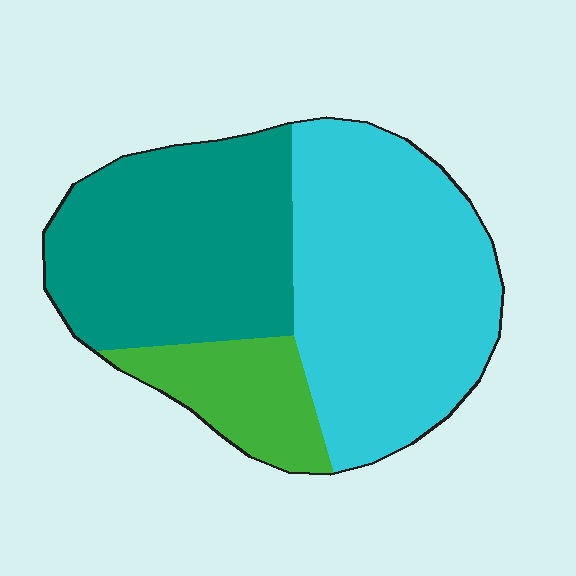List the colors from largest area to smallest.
From largest to smallest: cyan, teal, green.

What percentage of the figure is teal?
Teal covers 38% of the figure.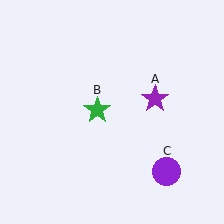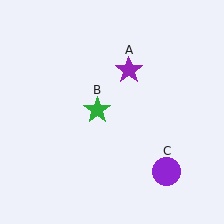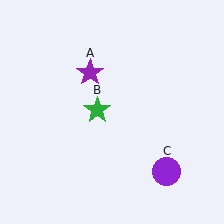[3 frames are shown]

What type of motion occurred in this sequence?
The purple star (object A) rotated counterclockwise around the center of the scene.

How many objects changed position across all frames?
1 object changed position: purple star (object A).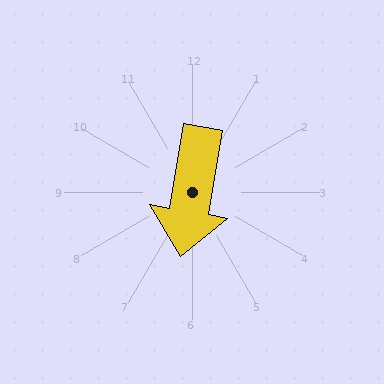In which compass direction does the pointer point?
South.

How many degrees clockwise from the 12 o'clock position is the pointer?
Approximately 190 degrees.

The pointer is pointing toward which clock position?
Roughly 6 o'clock.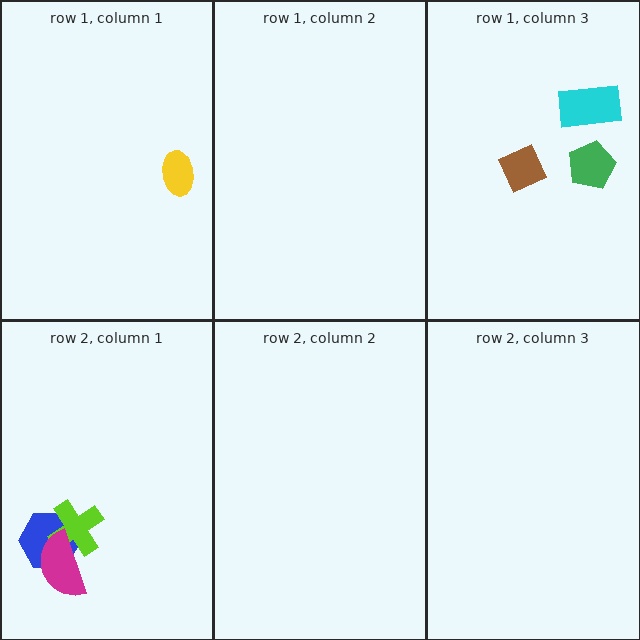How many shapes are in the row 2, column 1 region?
3.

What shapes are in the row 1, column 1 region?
The yellow ellipse.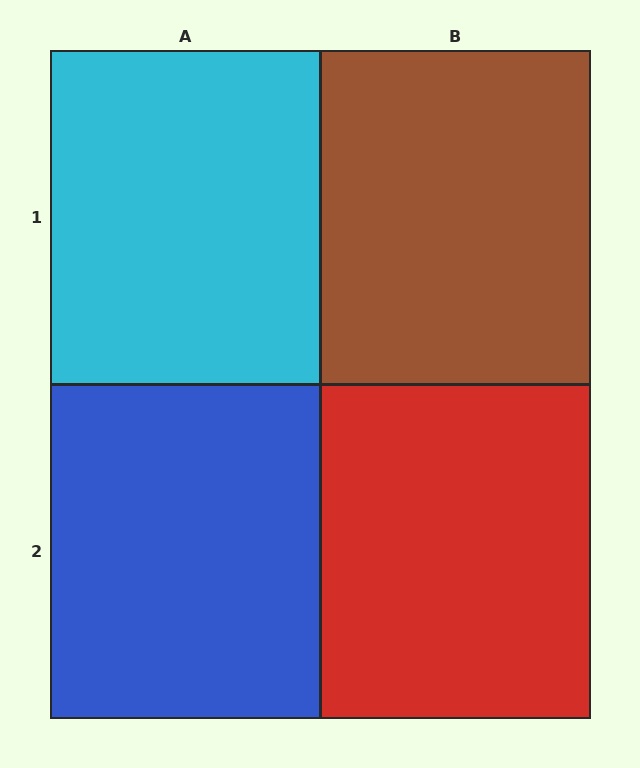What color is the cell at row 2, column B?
Red.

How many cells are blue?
1 cell is blue.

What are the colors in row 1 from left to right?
Cyan, brown.